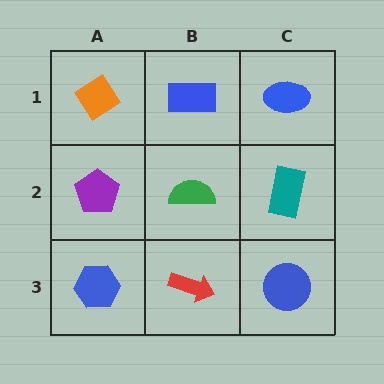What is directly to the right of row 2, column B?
A teal rectangle.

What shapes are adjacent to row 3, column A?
A purple pentagon (row 2, column A), a red arrow (row 3, column B).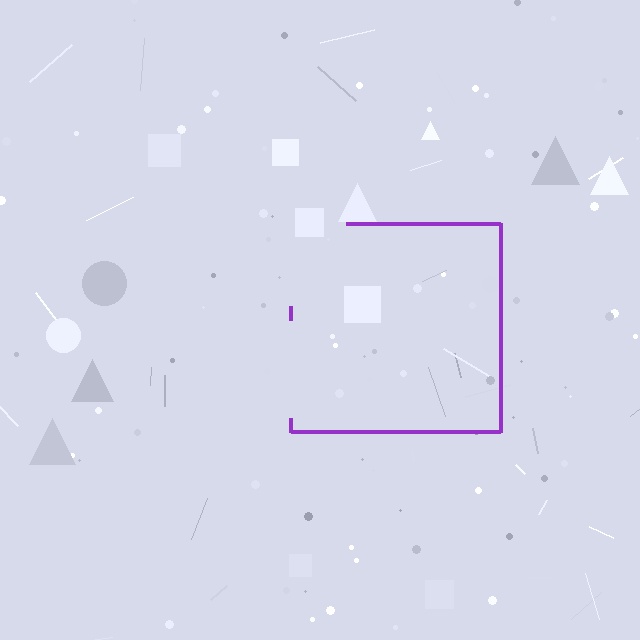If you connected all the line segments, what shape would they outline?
They would outline a square.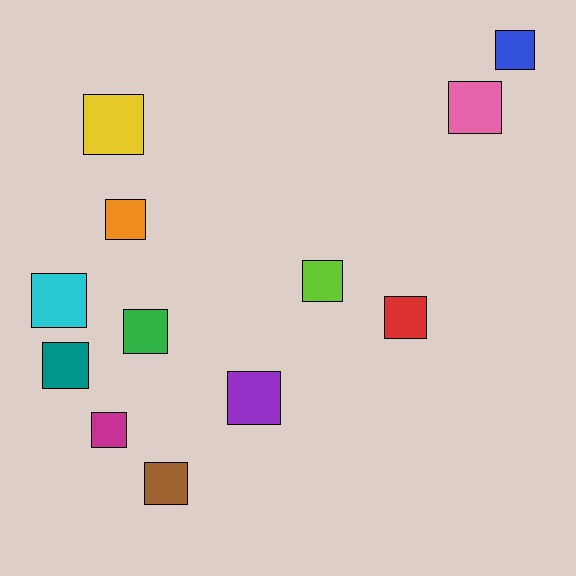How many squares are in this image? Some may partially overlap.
There are 12 squares.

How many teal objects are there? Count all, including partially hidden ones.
There is 1 teal object.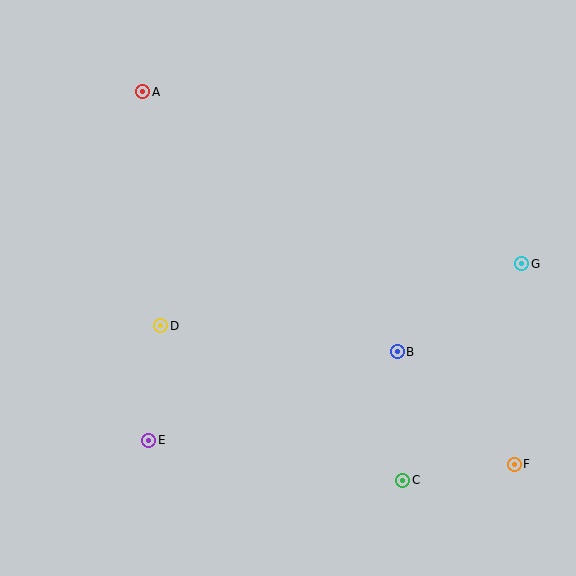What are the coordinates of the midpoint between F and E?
The midpoint between F and E is at (332, 452).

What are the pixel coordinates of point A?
Point A is at (143, 92).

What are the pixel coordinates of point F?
Point F is at (514, 464).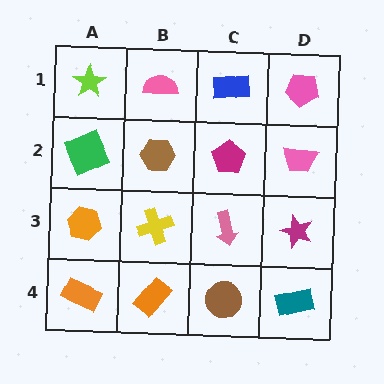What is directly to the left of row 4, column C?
An orange rectangle.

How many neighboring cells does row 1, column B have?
3.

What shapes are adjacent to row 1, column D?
A pink trapezoid (row 2, column D), a blue rectangle (row 1, column C).